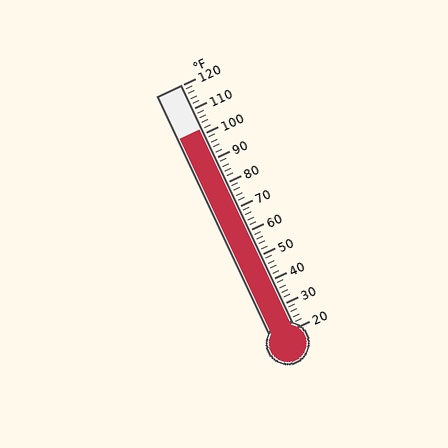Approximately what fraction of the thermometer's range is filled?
The thermometer is filled to approximately 80% of its range.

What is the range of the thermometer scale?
The thermometer scale ranges from 20°F to 120°F.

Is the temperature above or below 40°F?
The temperature is above 40°F.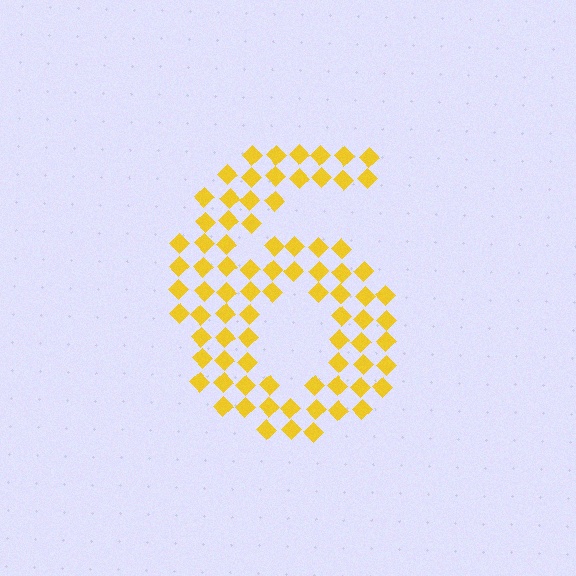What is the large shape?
The large shape is the digit 6.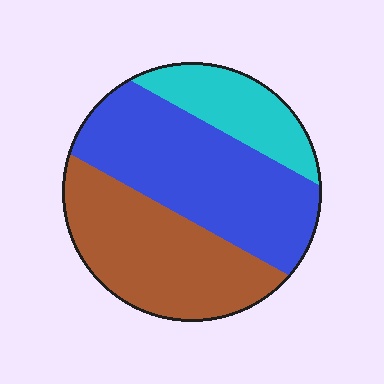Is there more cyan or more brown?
Brown.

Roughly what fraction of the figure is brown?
Brown takes up between a quarter and a half of the figure.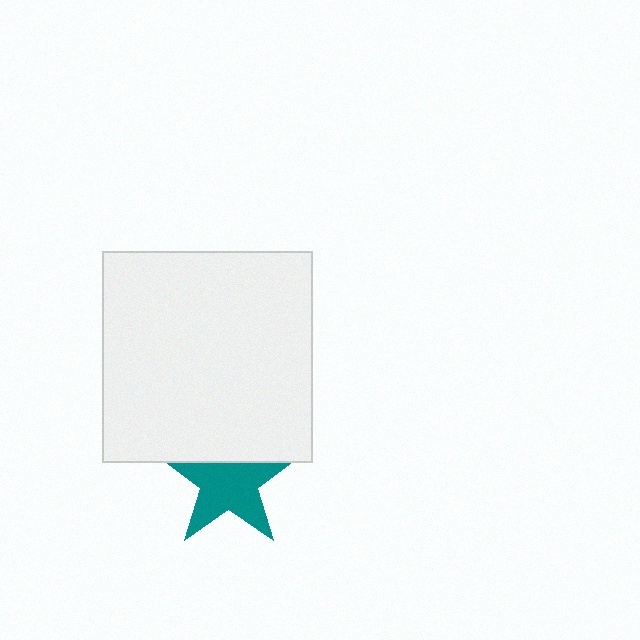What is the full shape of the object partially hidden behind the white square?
The partially hidden object is a teal star.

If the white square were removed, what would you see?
You would see the complete teal star.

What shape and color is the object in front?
The object in front is a white square.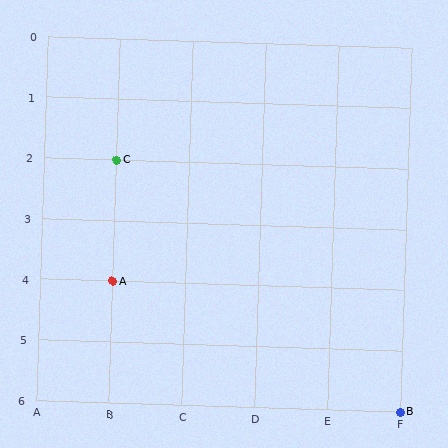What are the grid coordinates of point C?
Point C is at grid coordinates (B, 2).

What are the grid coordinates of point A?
Point A is at grid coordinates (B, 4).